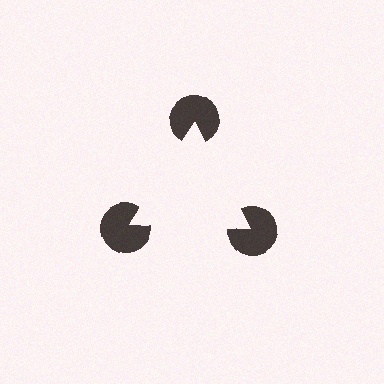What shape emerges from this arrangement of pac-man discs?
An illusory triangle — its edges are inferred from the aligned wedge cuts in the pac-man discs, not physically drawn.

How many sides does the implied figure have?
3 sides.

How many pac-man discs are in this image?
There are 3 — one at each vertex of the illusory triangle.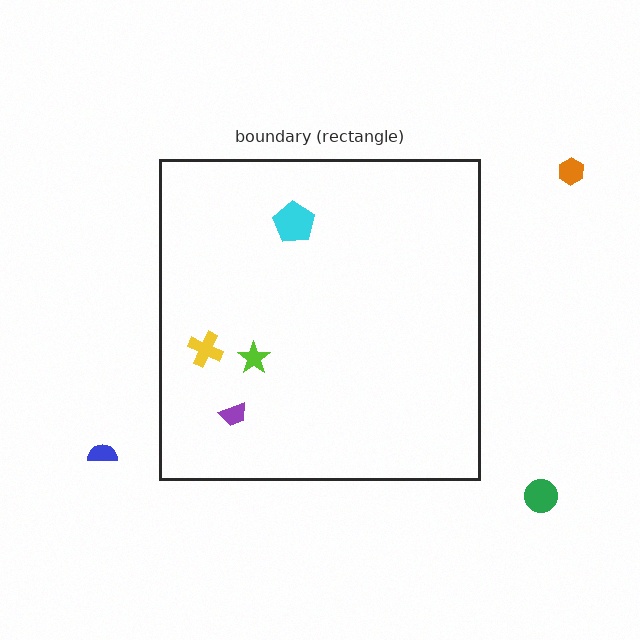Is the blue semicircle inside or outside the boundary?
Outside.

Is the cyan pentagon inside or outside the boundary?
Inside.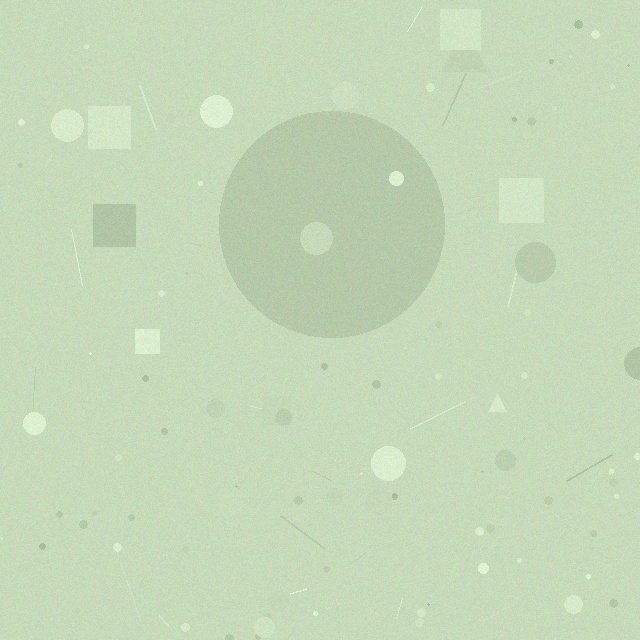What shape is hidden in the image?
A circle is hidden in the image.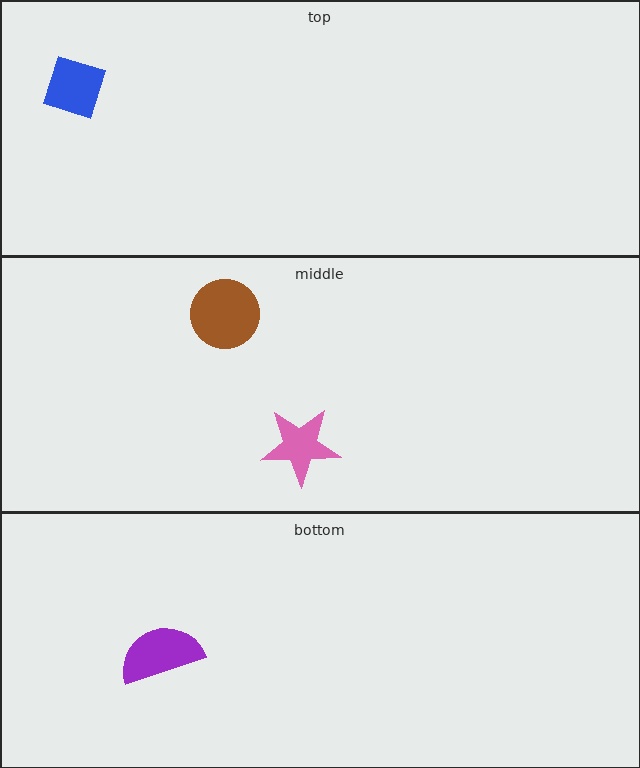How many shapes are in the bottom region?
1.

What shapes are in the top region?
The blue diamond.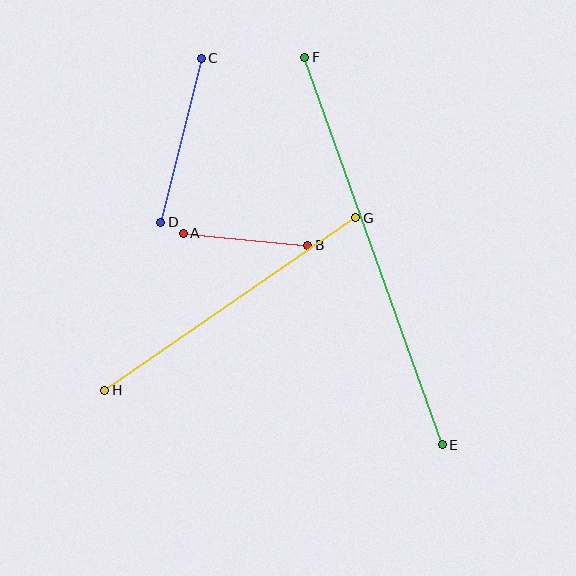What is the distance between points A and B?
The distance is approximately 125 pixels.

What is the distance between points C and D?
The distance is approximately 169 pixels.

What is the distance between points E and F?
The distance is approximately 411 pixels.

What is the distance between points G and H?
The distance is approximately 304 pixels.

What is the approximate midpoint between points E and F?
The midpoint is at approximately (374, 251) pixels.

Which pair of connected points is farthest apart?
Points E and F are farthest apart.